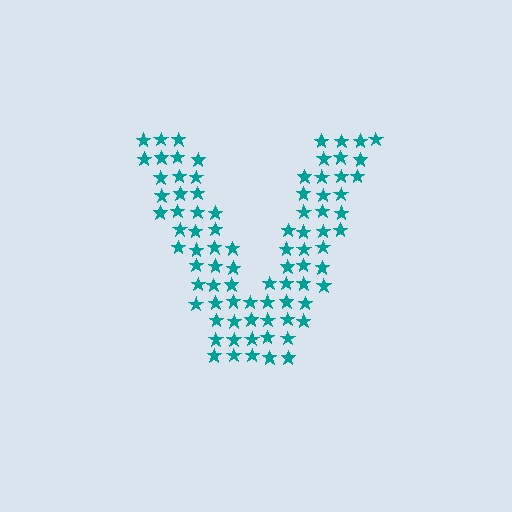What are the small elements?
The small elements are stars.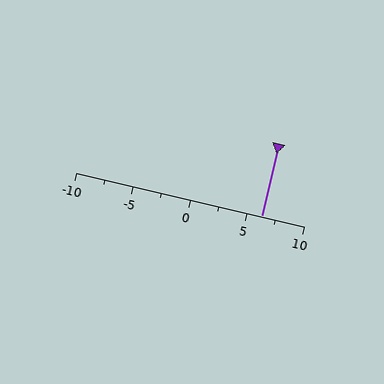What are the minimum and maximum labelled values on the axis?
The axis runs from -10 to 10.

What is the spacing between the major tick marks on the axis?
The major ticks are spaced 5 apart.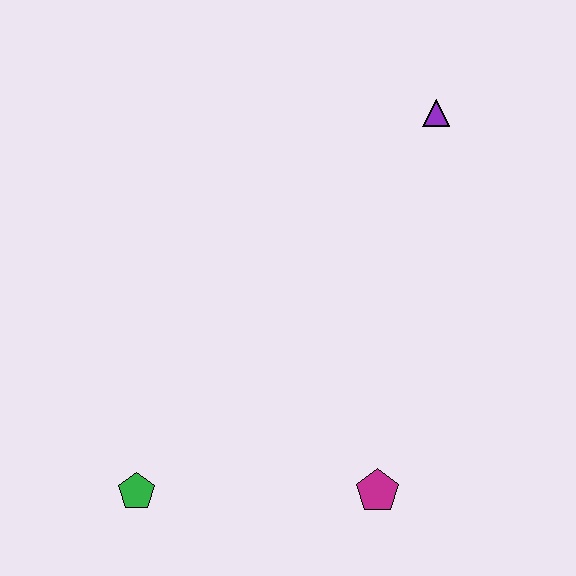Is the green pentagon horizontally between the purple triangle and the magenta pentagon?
No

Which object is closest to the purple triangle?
The magenta pentagon is closest to the purple triangle.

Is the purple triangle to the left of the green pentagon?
No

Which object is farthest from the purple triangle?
The green pentagon is farthest from the purple triangle.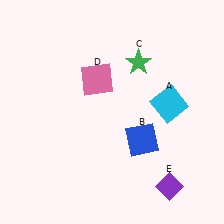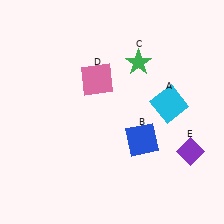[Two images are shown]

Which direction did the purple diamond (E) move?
The purple diamond (E) moved up.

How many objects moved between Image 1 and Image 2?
1 object moved between the two images.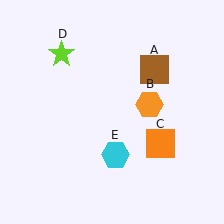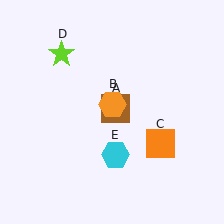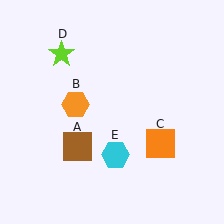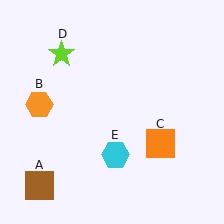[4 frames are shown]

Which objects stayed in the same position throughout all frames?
Orange square (object C) and lime star (object D) and cyan hexagon (object E) remained stationary.